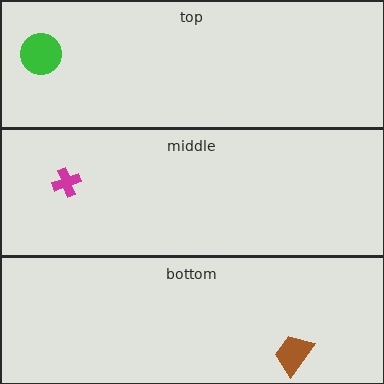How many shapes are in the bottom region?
1.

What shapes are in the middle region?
The magenta cross.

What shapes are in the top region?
The green circle.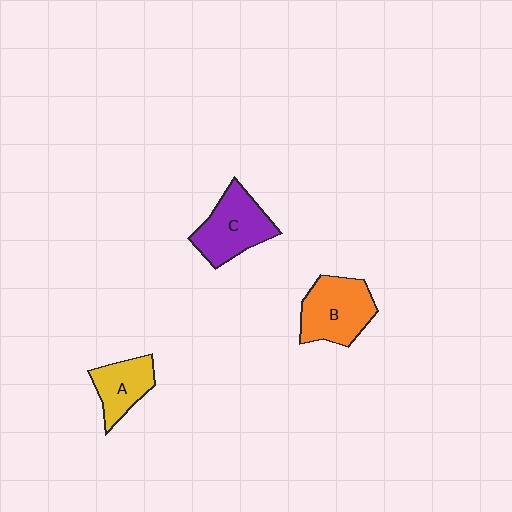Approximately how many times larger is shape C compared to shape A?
Approximately 1.4 times.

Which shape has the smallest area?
Shape A (yellow).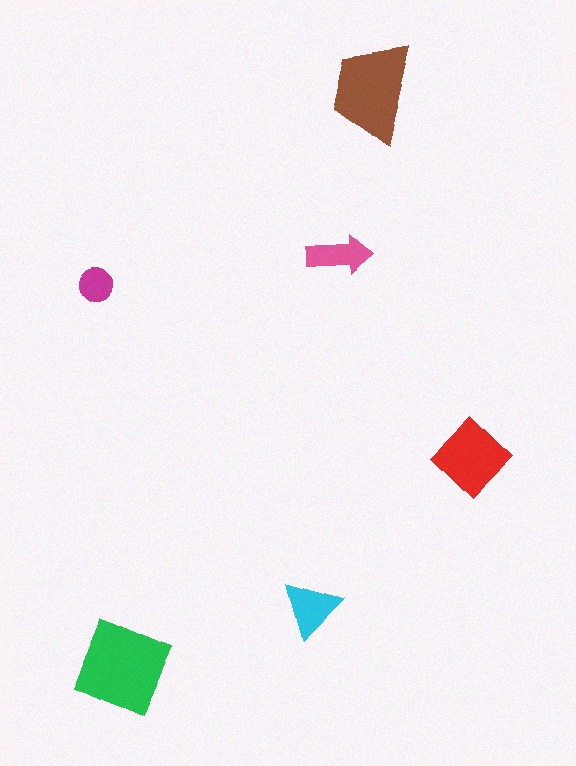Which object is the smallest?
The magenta circle.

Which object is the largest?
The green square.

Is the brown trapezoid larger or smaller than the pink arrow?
Larger.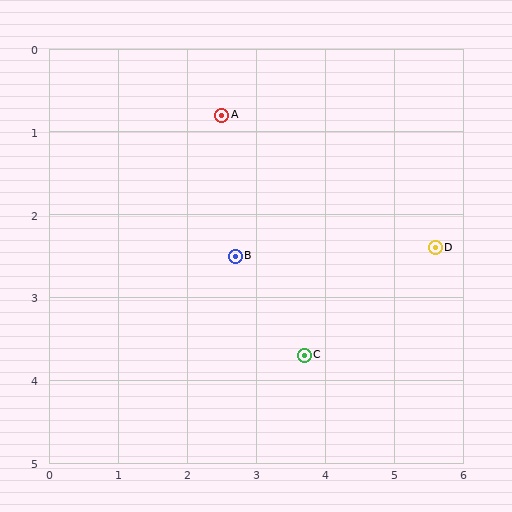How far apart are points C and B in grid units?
Points C and B are about 1.6 grid units apart.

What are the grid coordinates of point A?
Point A is at approximately (2.5, 0.8).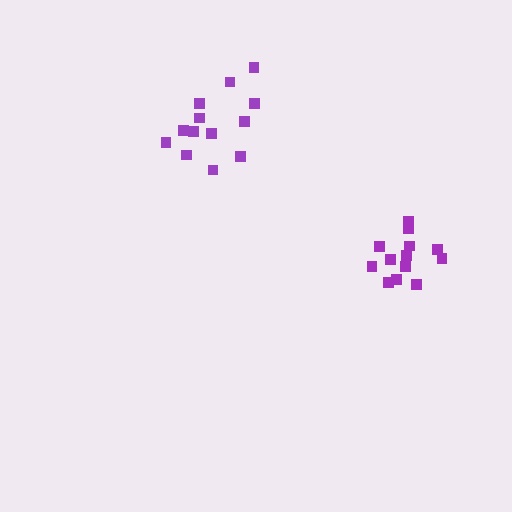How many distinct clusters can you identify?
There are 2 distinct clusters.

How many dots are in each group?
Group 1: 13 dots, Group 2: 13 dots (26 total).